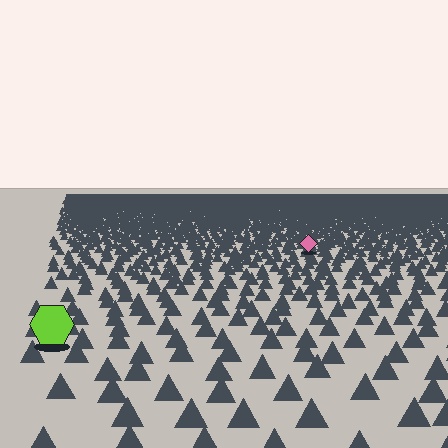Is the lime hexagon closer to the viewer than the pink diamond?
Yes. The lime hexagon is closer — you can tell from the texture gradient: the ground texture is coarser near it.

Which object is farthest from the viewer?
The pink diamond is farthest from the viewer. It appears smaller and the ground texture around it is denser.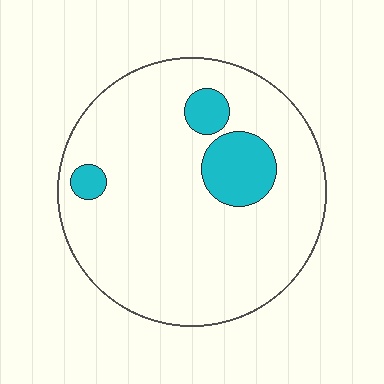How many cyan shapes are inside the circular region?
3.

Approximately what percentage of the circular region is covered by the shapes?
Approximately 15%.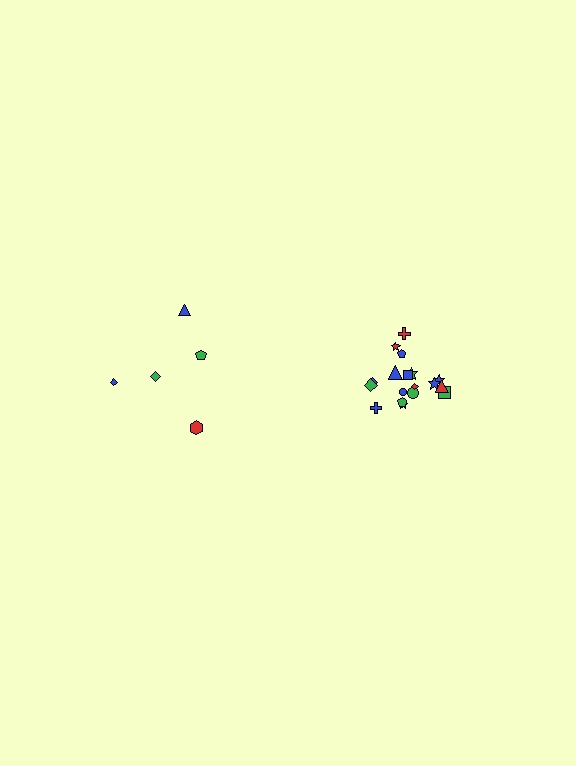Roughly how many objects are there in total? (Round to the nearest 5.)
Roughly 25 objects in total.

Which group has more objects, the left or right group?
The right group.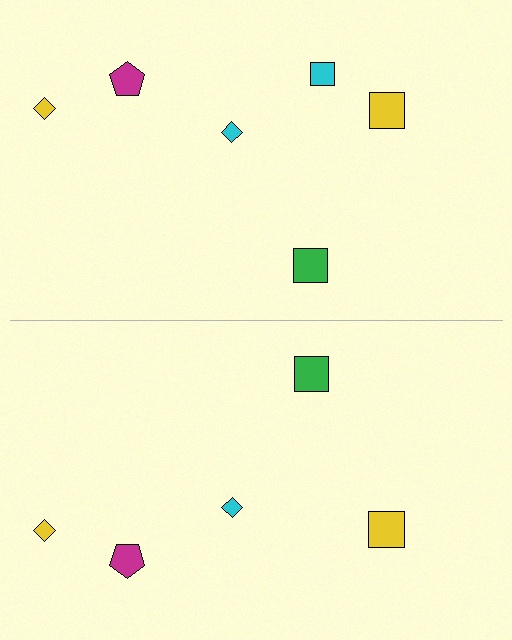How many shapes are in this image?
There are 11 shapes in this image.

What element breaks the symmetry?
A cyan square is missing from the bottom side.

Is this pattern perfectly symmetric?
No, the pattern is not perfectly symmetric. A cyan square is missing from the bottom side.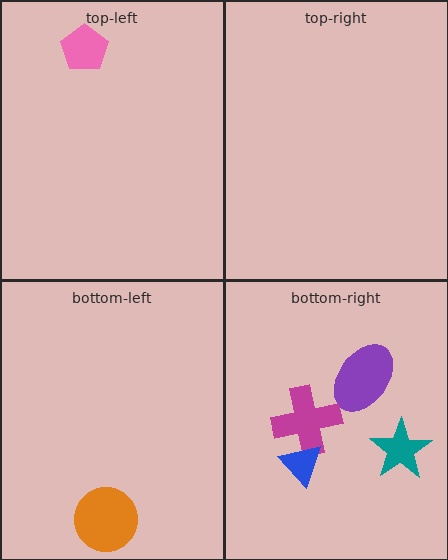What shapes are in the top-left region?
The pink pentagon.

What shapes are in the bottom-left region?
The orange circle.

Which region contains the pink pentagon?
The top-left region.